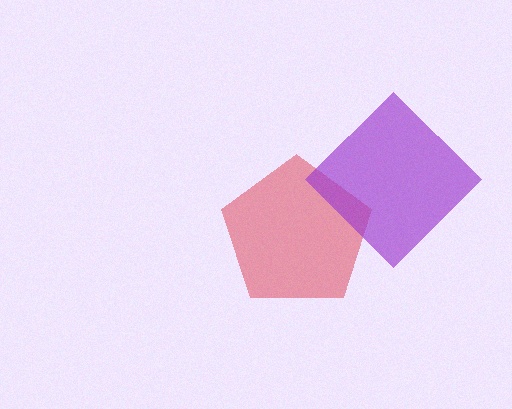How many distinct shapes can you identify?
There are 2 distinct shapes: a red pentagon, a purple diamond.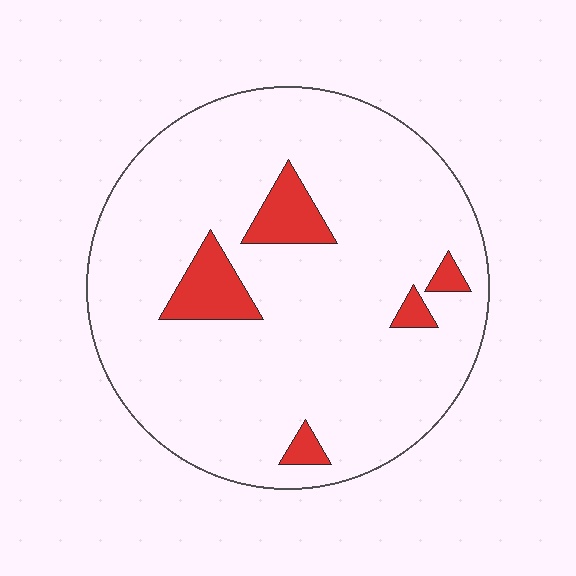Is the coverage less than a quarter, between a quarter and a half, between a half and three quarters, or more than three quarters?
Less than a quarter.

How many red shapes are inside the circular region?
5.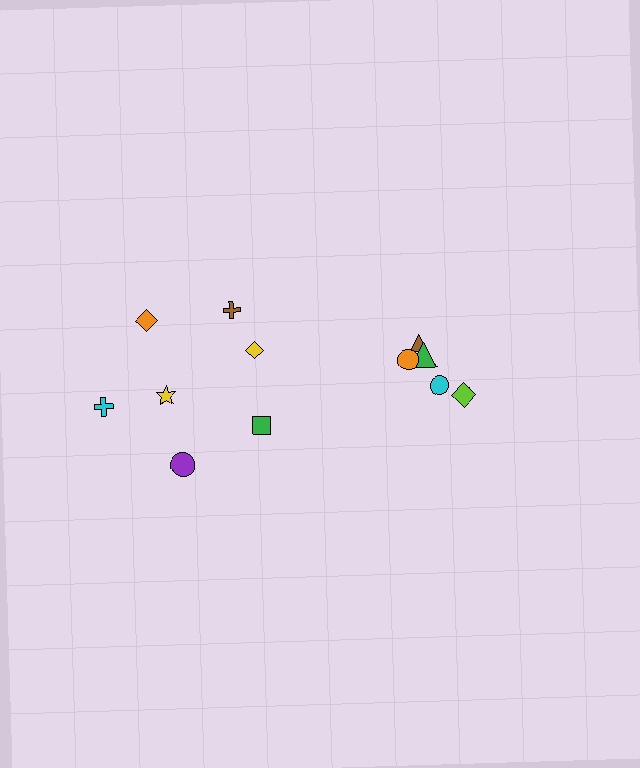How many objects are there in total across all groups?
There are 12 objects.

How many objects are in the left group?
There are 7 objects.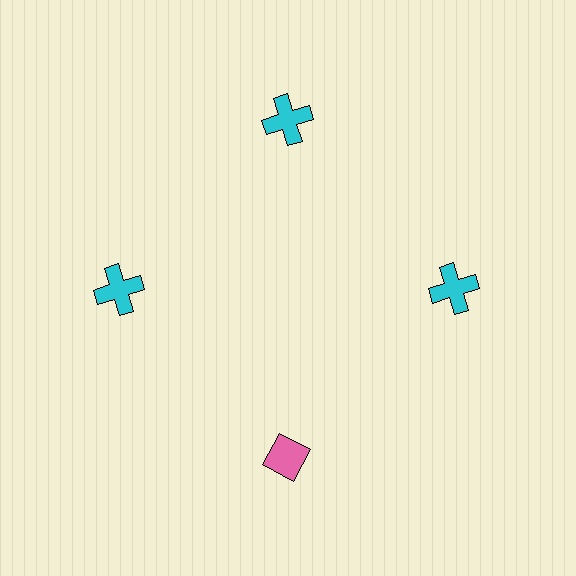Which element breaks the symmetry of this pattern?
The pink diamond at roughly the 6 o'clock position breaks the symmetry. All other shapes are cyan crosses.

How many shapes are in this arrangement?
There are 4 shapes arranged in a ring pattern.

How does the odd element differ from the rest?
It differs in both color (pink instead of cyan) and shape (diamond instead of cross).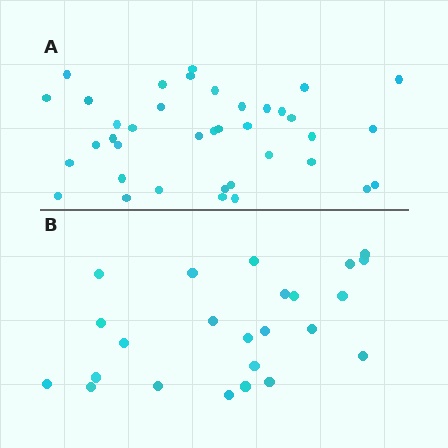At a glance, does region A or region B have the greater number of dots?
Region A (the top region) has more dots.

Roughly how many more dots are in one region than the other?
Region A has approximately 15 more dots than region B.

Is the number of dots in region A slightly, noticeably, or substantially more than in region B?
Region A has substantially more. The ratio is roughly 1.6 to 1.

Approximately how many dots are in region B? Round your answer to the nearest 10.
About 20 dots. (The exact count is 24, which rounds to 20.)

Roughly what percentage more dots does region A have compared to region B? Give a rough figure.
About 60% more.